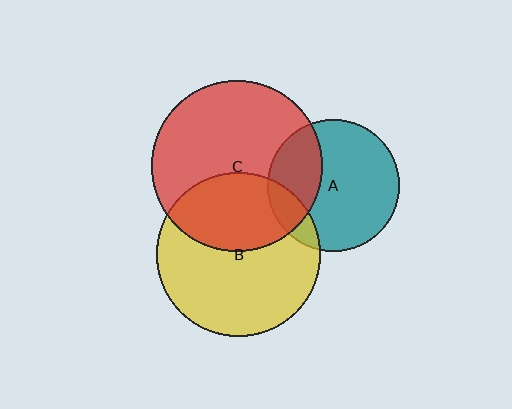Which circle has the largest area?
Circle C (red).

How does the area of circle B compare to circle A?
Approximately 1.5 times.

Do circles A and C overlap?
Yes.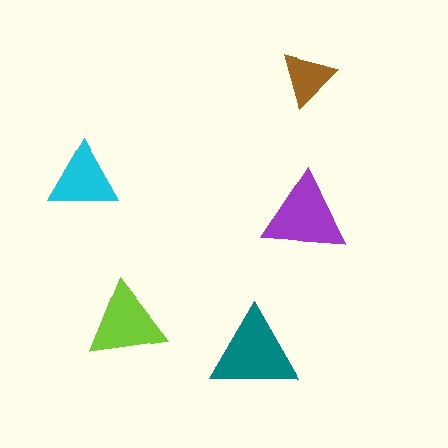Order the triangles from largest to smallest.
the teal one, the purple one, the lime one, the cyan one, the brown one.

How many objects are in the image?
There are 5 objects in the image.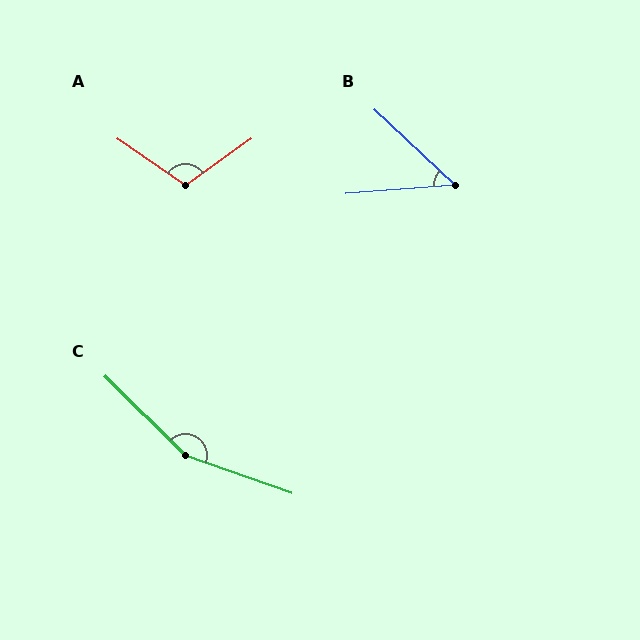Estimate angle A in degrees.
Approximately 110 degrees.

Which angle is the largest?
C, at approximately 155 degrees.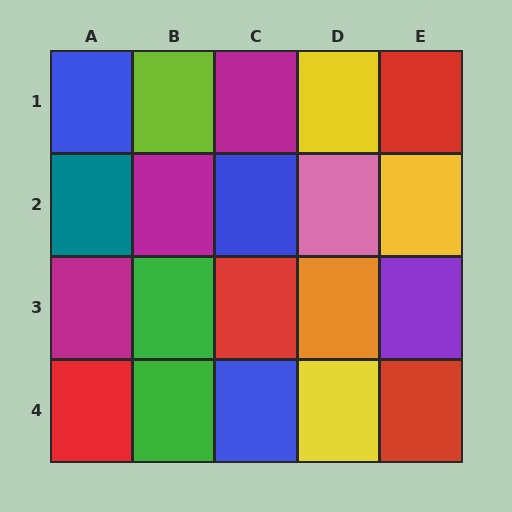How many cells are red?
4 cells are red.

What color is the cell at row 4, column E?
Red.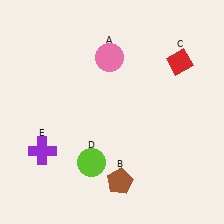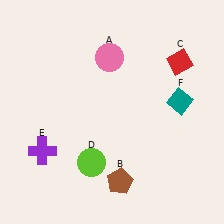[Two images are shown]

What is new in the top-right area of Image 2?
A teal diamond (F) was added in the top-right area of Image 2.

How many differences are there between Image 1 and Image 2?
There is 1 difference between the two images.